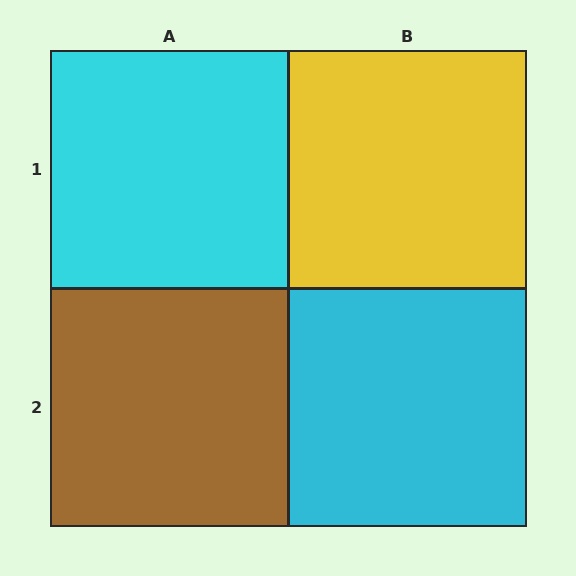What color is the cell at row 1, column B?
Yellow.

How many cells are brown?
1 cell is brown.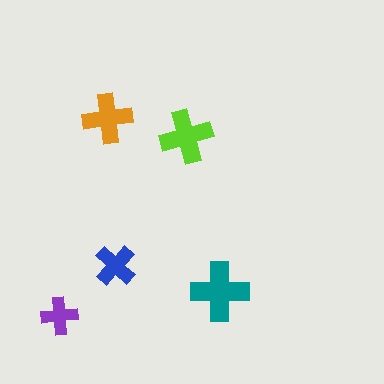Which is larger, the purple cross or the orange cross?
The orange one.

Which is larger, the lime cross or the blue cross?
The lime one.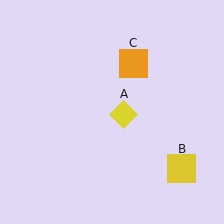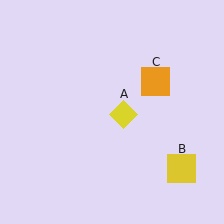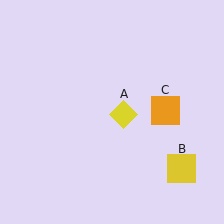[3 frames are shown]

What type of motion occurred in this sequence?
The orange square (object C) rotated clockwise around the center of the scene.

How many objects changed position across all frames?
1 object changed position: orange square (object C).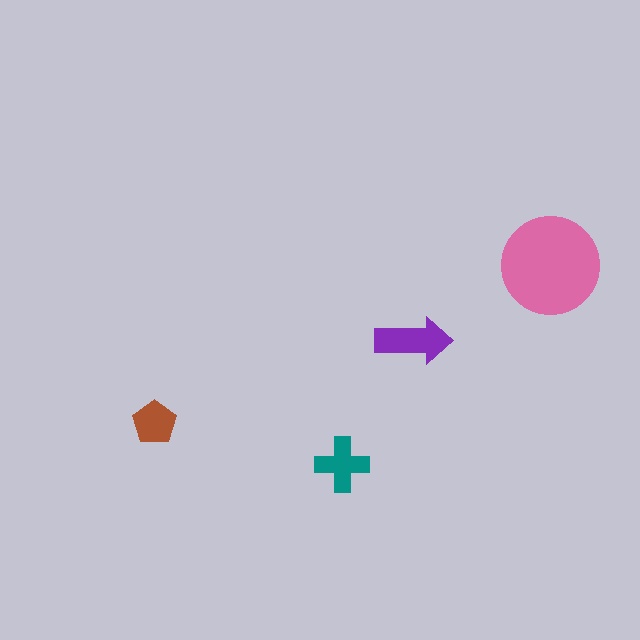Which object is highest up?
The pink circle is topmost.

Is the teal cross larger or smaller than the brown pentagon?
Larger.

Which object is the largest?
The pink circle.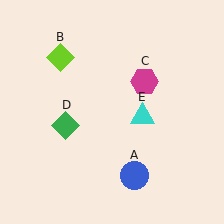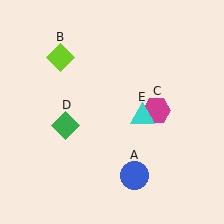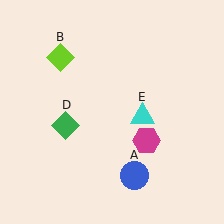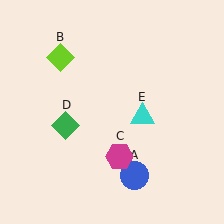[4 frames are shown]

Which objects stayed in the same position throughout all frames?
Blue circle (object A) and lime diamond (object B) and green diamond (object D) and cyan triangle (object E) remained stationary.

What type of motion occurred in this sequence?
The magenta hexagon (object C) rotated clockwise around the center of the scene.